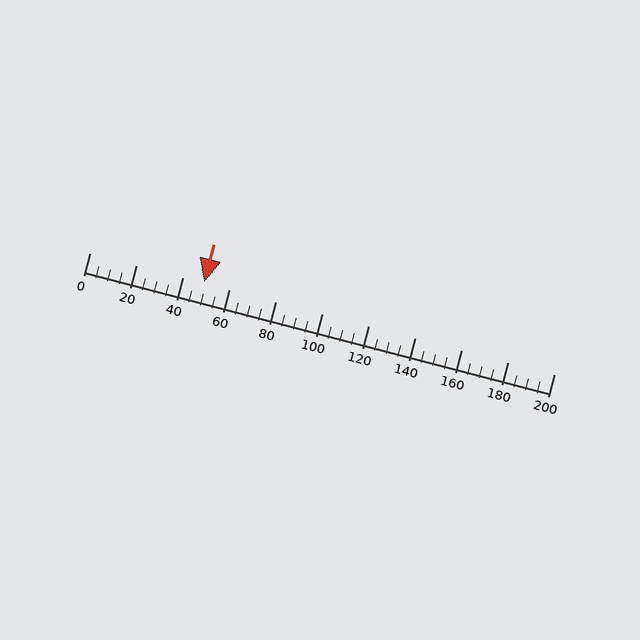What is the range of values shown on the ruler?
The ruler shows values from 0 to 200.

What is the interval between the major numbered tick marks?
The major tick marks are spaced 20 units apart.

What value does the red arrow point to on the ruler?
The red arrow points to approximately 49.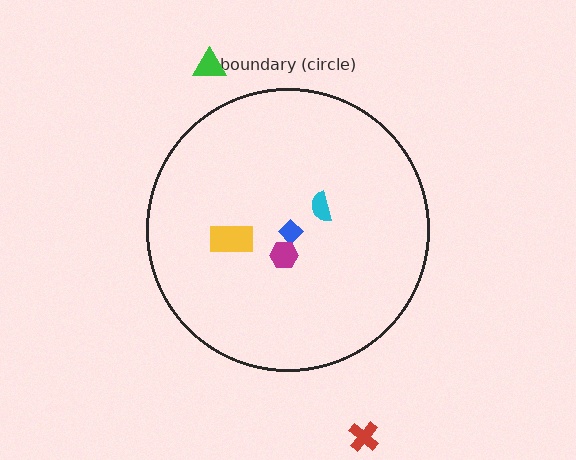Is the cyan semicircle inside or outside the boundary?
Inside.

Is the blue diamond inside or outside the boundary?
Inside.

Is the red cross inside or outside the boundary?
Outside.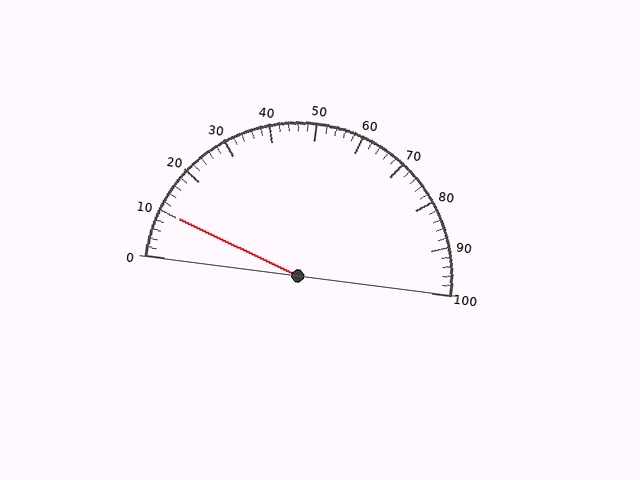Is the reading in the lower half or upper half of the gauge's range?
The reading is in the lower half of the range (0 to 100).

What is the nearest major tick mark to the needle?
The nearest major tick mark is 10.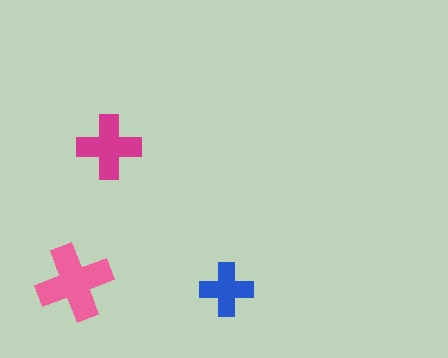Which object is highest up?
The magenta cross is topmost.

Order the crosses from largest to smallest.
the pink one, the magenta one, the blue one.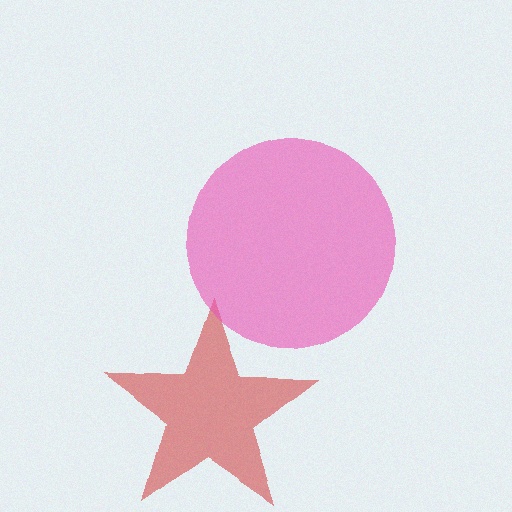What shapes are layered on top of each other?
The layered shapes are: a red star, a pink circle.